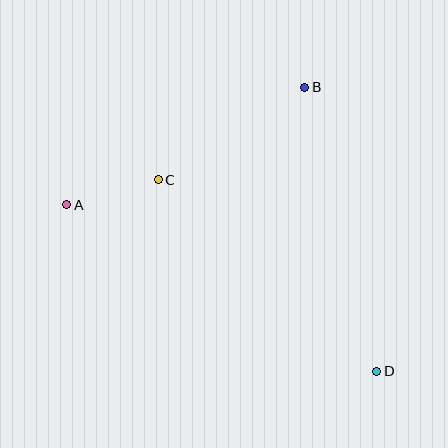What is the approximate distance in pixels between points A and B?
The distance between A and B is approximately 265 pixels.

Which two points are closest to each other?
Points A and C are closest to each other.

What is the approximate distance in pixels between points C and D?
The distance between C and D is approximately 291 pixels.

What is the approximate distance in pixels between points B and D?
The distance between B and D is approximately 293 pixels.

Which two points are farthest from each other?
Points A and D are farthest from each other.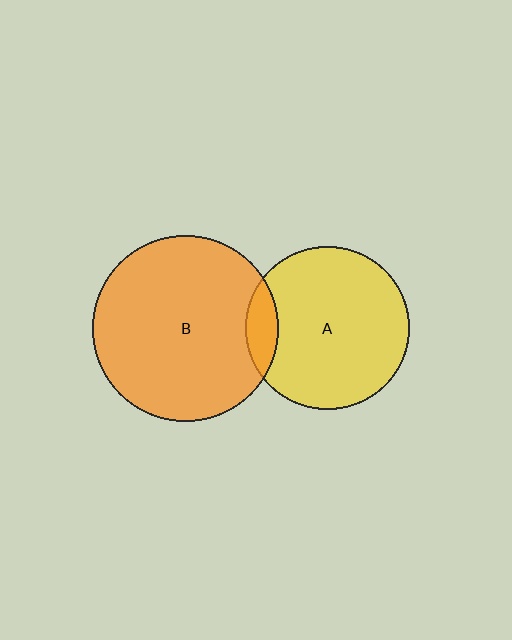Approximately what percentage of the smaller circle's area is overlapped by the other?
Approximately 10%.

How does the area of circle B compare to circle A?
Approximately 1.3 times.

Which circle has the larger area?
Circle B (orange).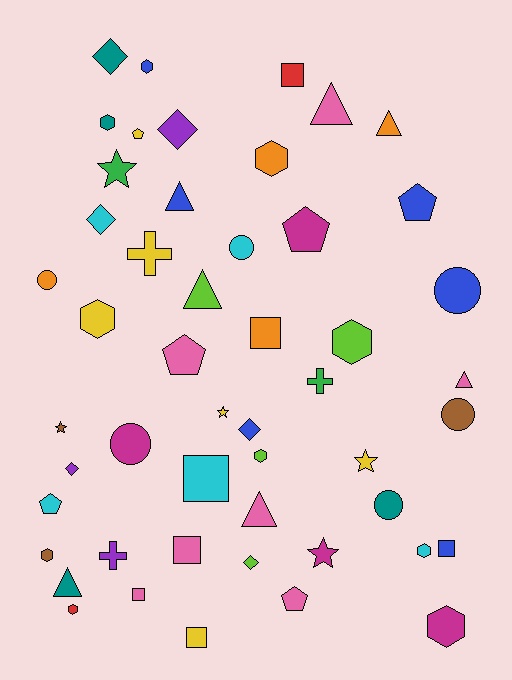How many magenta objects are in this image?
There are 4 magenta objects.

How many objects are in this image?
There are 50 objects.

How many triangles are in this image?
There are 7 triangles.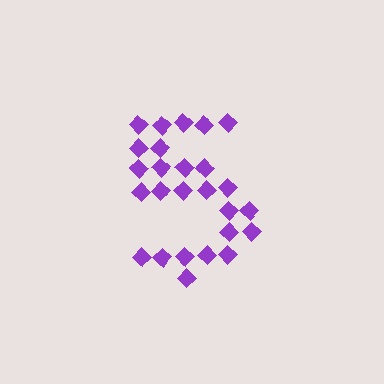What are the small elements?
The small elements are diamonds.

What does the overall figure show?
The overall figure shows the digit 5.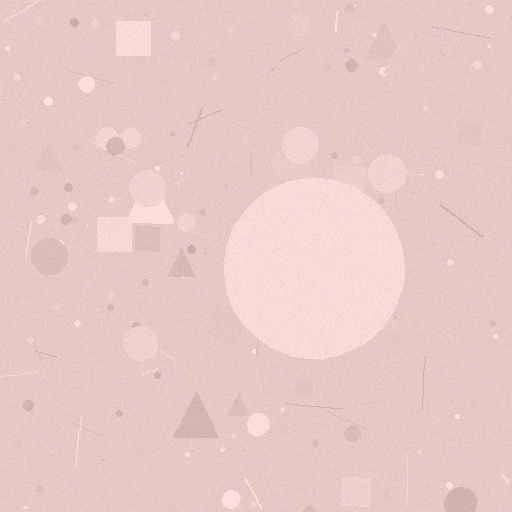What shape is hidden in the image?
A circle is hidden in the image.